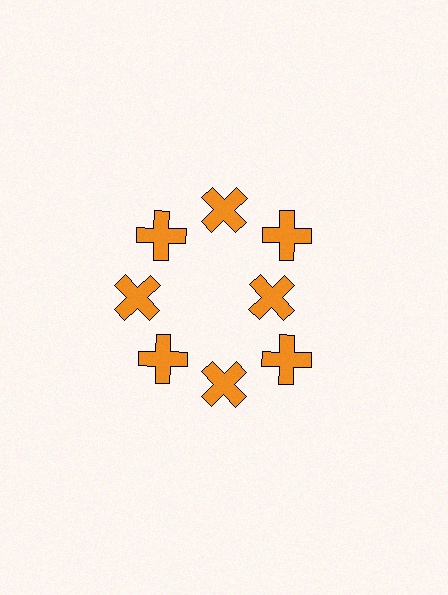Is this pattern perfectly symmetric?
No. The 8 orange crosses are arranged in a ring, but one element near the 3 o'clock position is pulled inward toward the center, breaking the 8-fold rotational symmetry.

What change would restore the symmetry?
The symmetry would be restored by moving it outward, back onto the ring so that all 8 crosses sit at equal angles and equal distance from the center.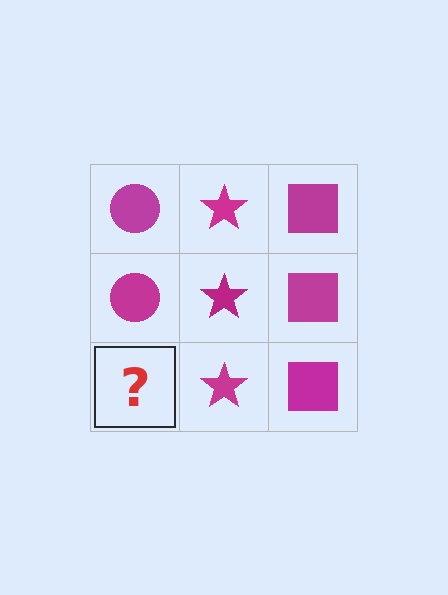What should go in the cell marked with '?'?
The missing cell should contain a magenta circle.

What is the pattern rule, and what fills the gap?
The rule is that each column has a consistent shape. The gap should be filled with a magenta circle.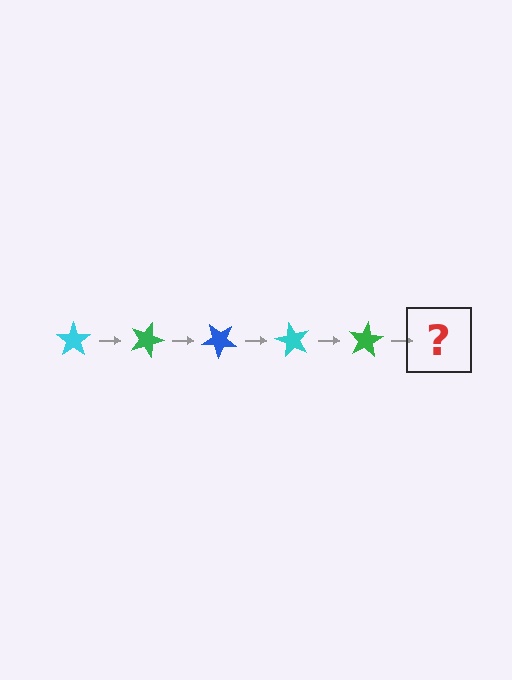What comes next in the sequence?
The next element should be a blue star, rotated 100 degrees from the start.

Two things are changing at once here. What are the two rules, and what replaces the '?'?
The two rules are that it rotates 20 degrees each step and the color cycles through cyan, green, and blue. The '?' should be a blue star, rotated 100 degrees from the start.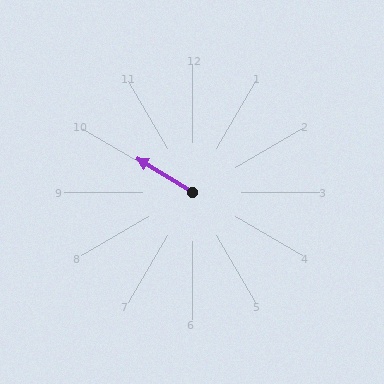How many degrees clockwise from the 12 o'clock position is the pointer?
Approximately 302 degrees.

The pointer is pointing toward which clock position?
Roughly 10 o'clock.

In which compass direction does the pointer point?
Northwest.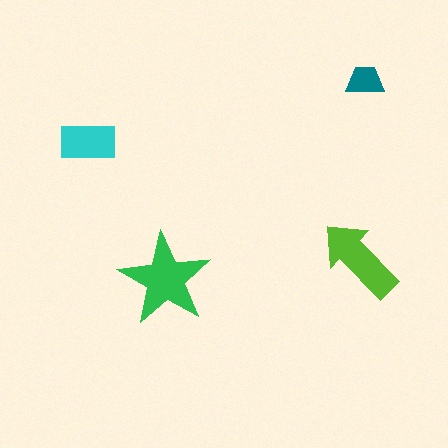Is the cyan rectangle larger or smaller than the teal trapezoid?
Larger.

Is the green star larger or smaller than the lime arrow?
Larger.